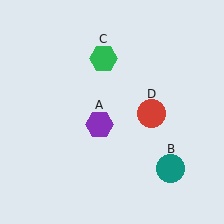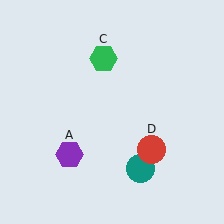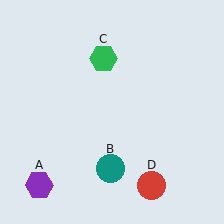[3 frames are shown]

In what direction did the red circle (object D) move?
The red circle (object D) moved down.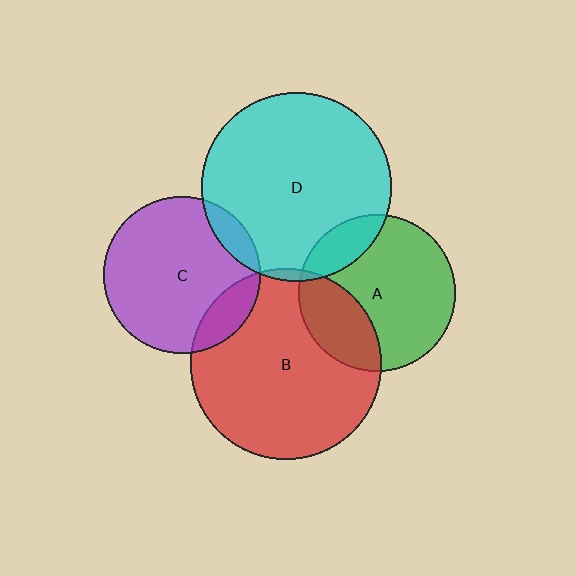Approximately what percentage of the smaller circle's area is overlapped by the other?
Approximately 5%.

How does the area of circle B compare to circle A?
Approximately 1.5 times.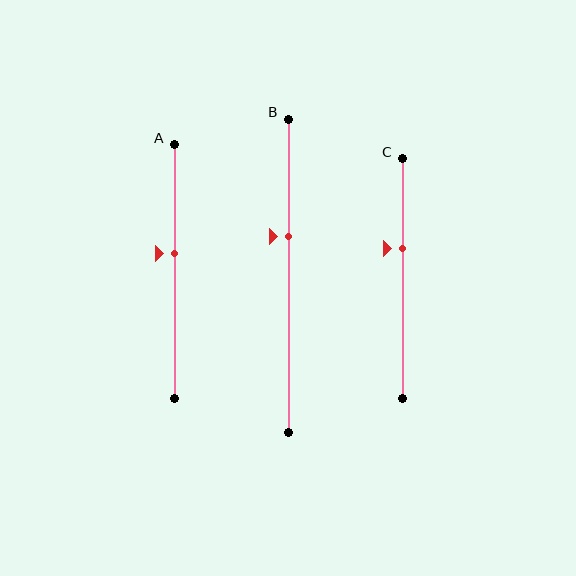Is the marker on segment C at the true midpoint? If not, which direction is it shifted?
No, the marker on segment C is shifted upward by about 12% of the segment length.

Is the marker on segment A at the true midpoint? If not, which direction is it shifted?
No, the marker on segment A is shifted upward by about 7% of the segment length.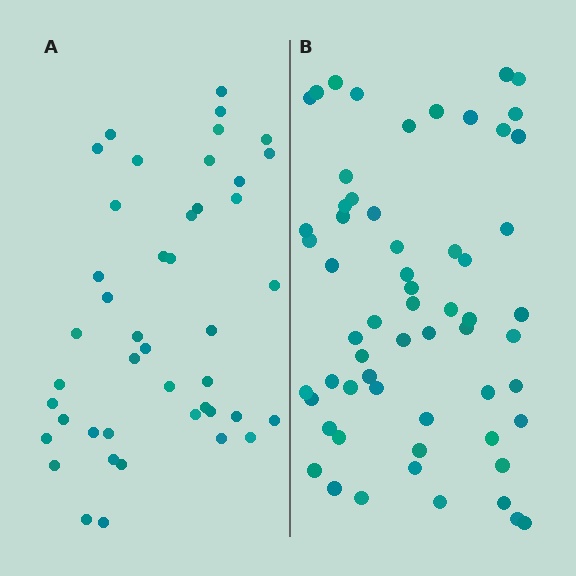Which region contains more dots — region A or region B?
Region B (the right region) has more dots.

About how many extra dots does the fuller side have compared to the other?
Region B has approximately 15 more dots than region A.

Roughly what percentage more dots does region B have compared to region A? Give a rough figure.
About 35% more.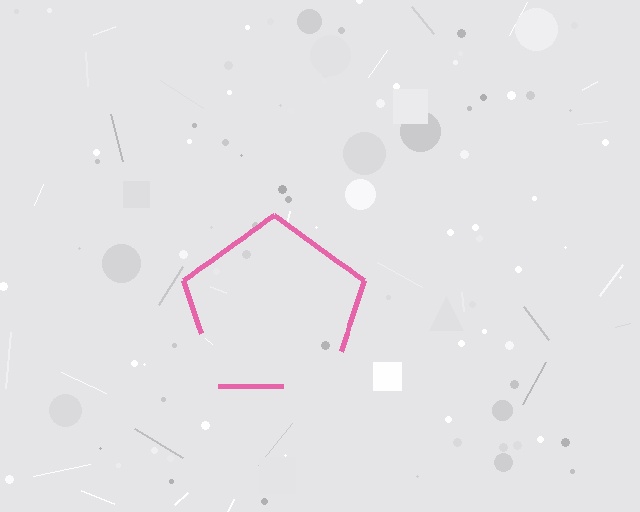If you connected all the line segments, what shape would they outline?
They would outline a pentagon.